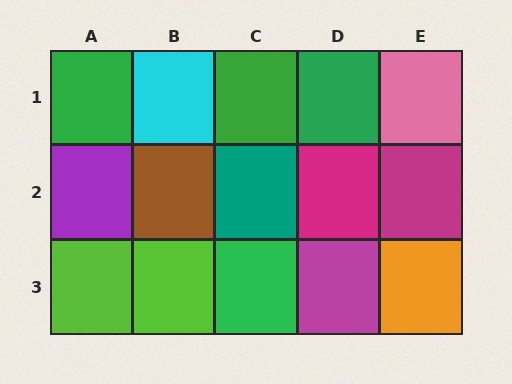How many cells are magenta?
3 cells are magenta.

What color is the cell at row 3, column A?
Lime.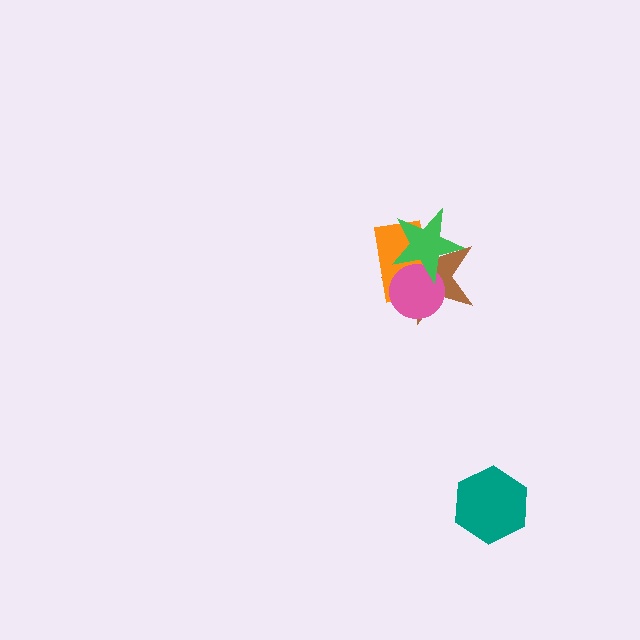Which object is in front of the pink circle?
The green star is in front of the pink circle.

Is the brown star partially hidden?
Yes, it is partially covered by another shape.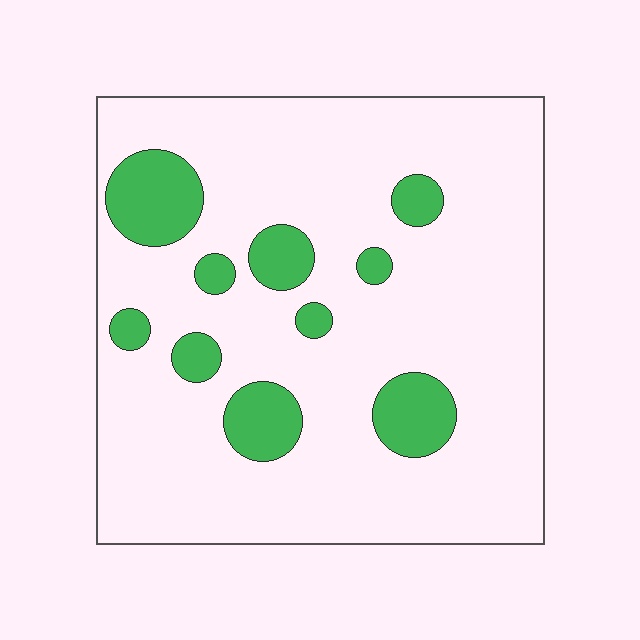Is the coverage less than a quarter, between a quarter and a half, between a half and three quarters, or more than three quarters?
Less than a quarter.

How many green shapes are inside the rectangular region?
10.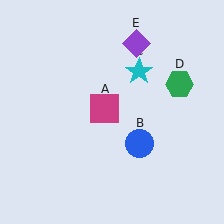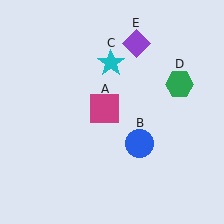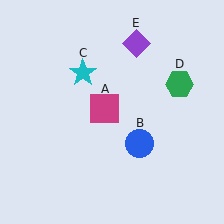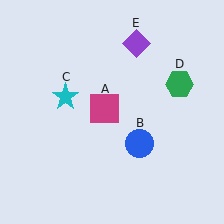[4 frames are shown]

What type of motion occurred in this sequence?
The cyan star (object C) rotated counterclockwise around the center of the scene.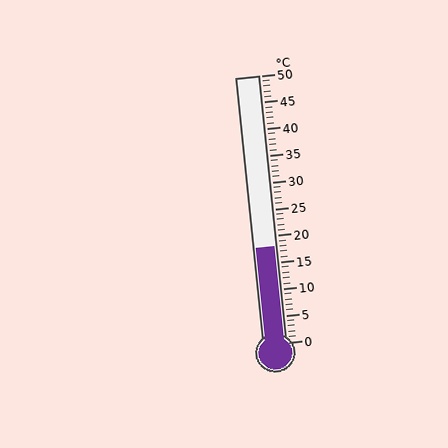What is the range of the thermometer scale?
The thermometer scale ranges from 0°C to 50°C.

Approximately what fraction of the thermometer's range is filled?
The thermometer is filled to approximately 35% of its range.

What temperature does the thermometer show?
The thermometer shows approximately 18°C.